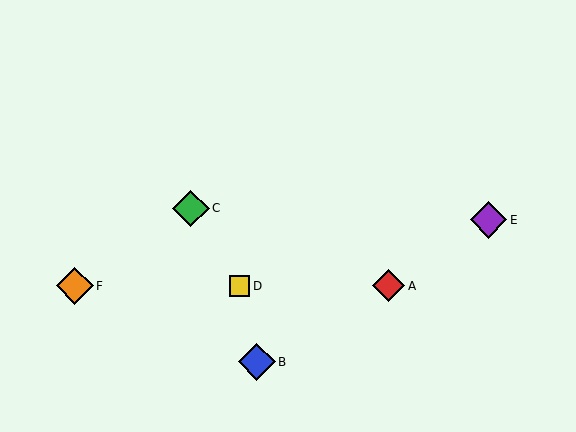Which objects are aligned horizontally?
Objects A, D, F are aligned horizontally.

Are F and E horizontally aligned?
No, F is at y≈286 and E is at y≈220.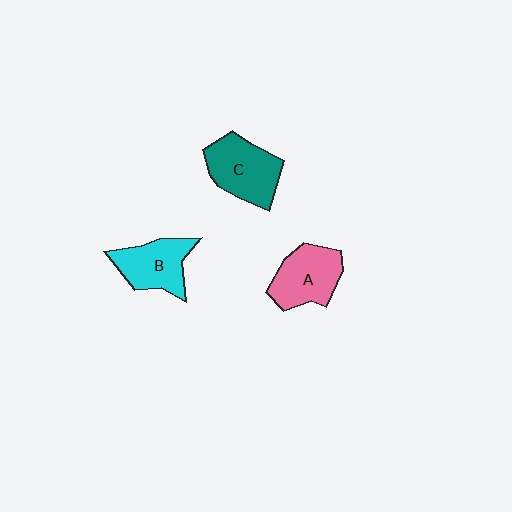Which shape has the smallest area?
Shape B (cyan).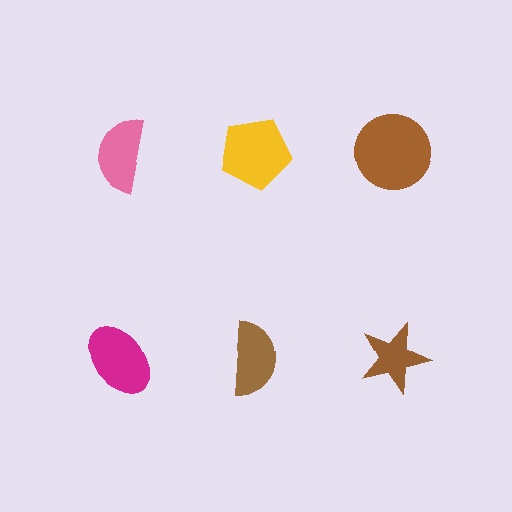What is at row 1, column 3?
A brown circle.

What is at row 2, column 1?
A magenta ellipse.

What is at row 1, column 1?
A pink semicircle.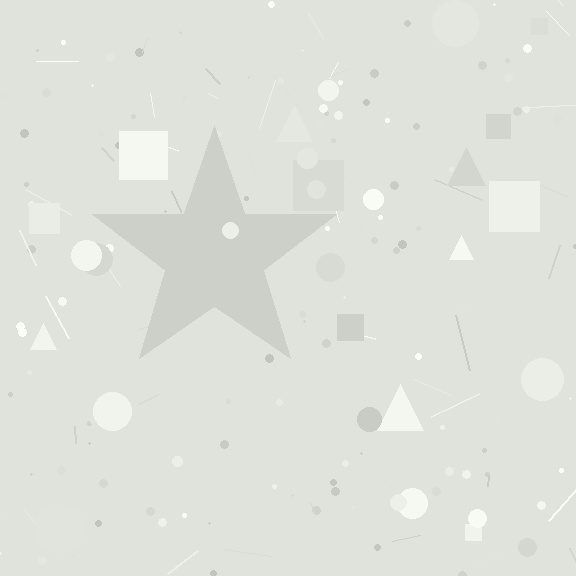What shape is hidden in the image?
A star is hidden in the image.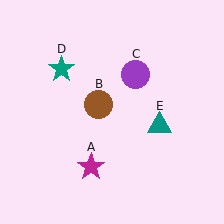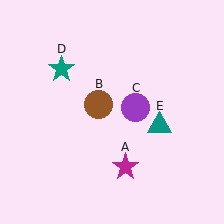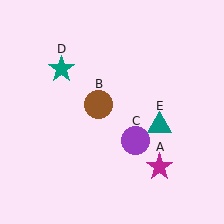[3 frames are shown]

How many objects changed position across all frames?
2 objects changed position: magenta star (object A), purple circle (object C).